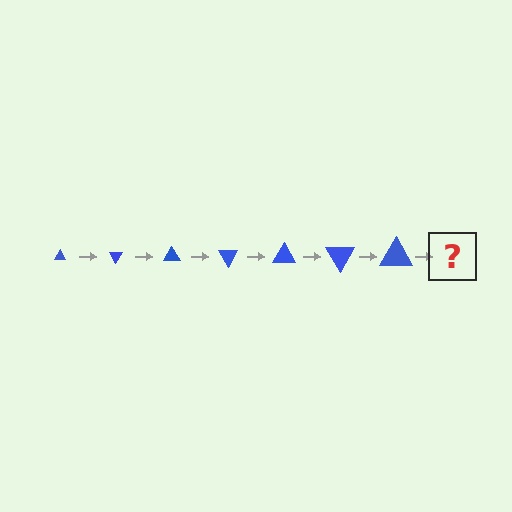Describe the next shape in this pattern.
It should be a triangle, larger than the previous one and rotated 420 degrees from the start.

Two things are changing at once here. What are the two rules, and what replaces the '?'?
The two rules are that the triangle grows larger each step and it rotates 60 degrees each step. The '?' should be a triangle, larger than the previous one and rotated 420 degrees from the start.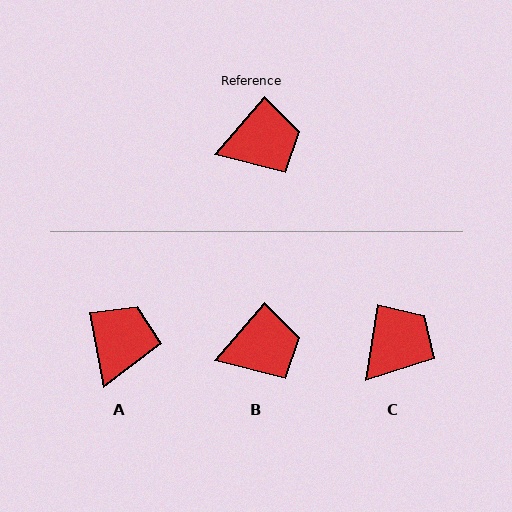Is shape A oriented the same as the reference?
No, it is off by about 52 degrees.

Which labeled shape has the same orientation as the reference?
B.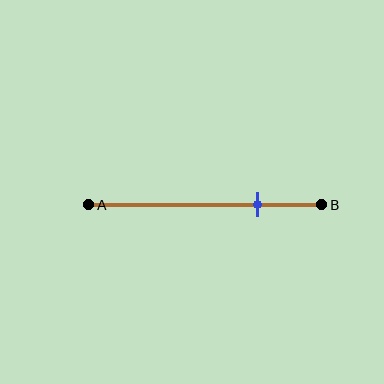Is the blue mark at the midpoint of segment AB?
No, the mark is at about 75% from A, not at the 50% midpoint.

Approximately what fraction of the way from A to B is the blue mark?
The blue mark is approximately 75% of the way from A to B.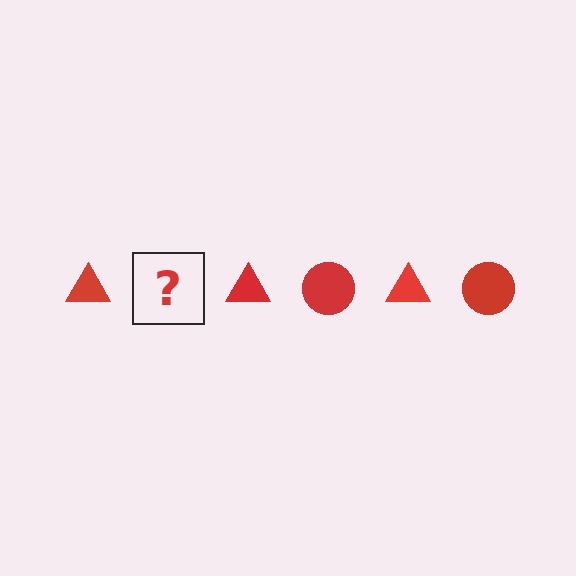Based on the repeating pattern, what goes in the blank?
The blank should be a red circle.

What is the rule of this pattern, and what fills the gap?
The rule is that the pattern cycles through triangle, circle shapes in red. The gap should be filled with a red circle.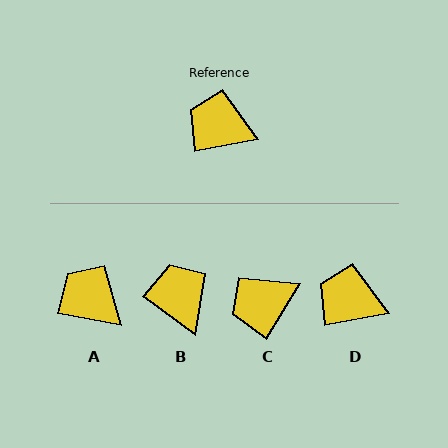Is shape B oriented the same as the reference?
No, it is off by about 46 degrees.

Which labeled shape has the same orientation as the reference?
D.